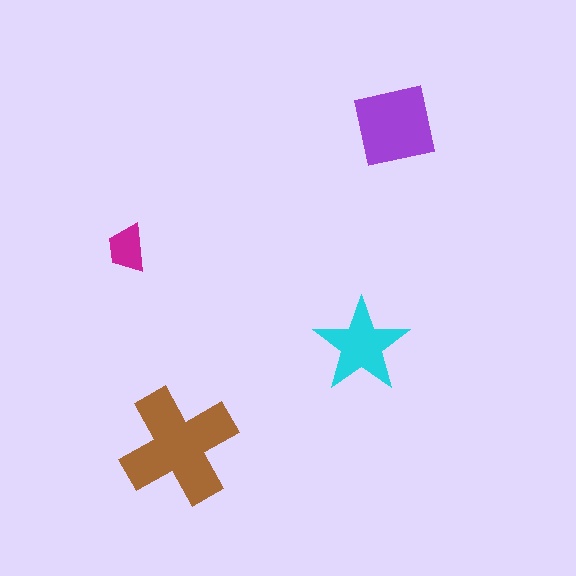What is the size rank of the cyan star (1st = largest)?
3rd.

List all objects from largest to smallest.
The brown cross, the purple square, the cyan star, the magenta trapezoid.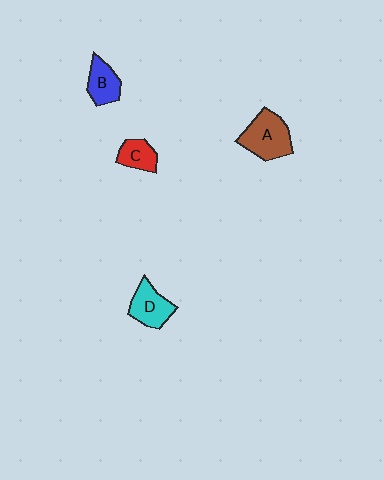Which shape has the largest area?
Shape A (brown).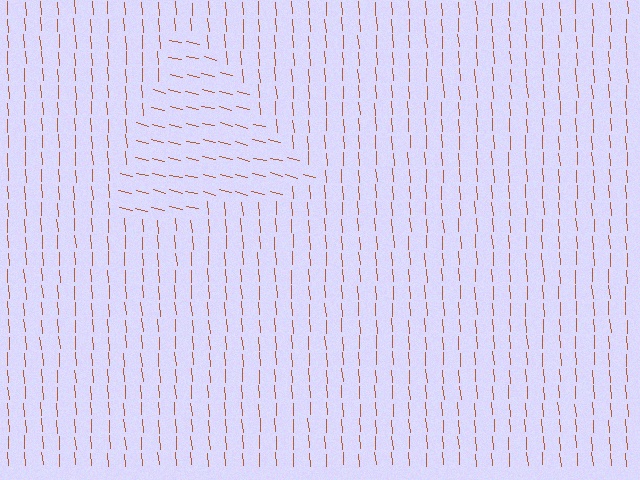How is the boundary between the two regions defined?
The boundary is defined purely by a change in line orientation (approximately 73 degrees difference). All lines are the same color and thickness.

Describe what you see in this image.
The image is filled with small brown line segments. A triangle region in the image has lines oriented differently from the surrounding lines, creating a visible texture boundary.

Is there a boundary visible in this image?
Yes, there is a texture boundary formed by a change in line orientation.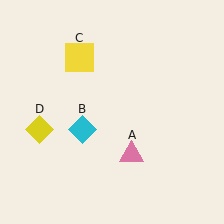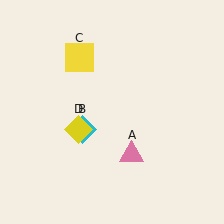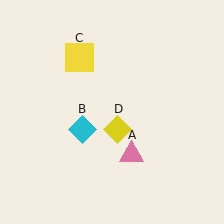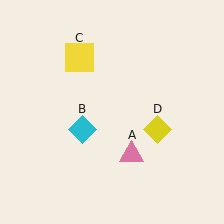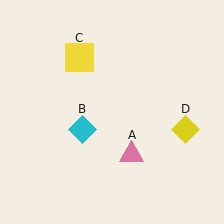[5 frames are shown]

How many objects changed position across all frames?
1 object changed position: yellow diamond (object D).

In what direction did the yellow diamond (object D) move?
The yellow diamond (object D) moved right.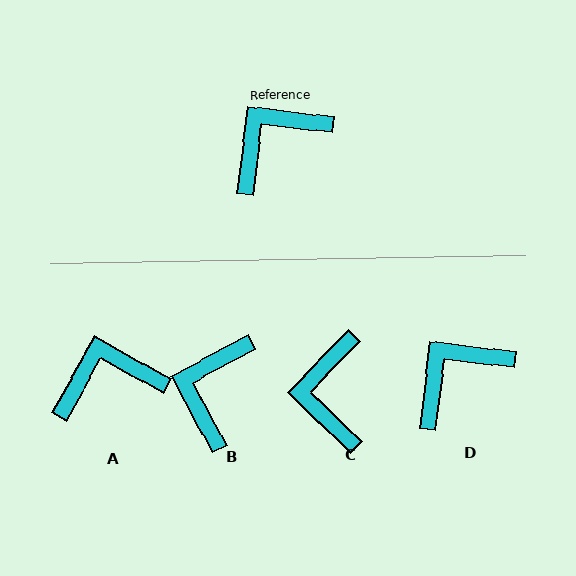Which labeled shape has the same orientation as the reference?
D.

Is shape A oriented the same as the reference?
No, it is off by about 22 degrees.